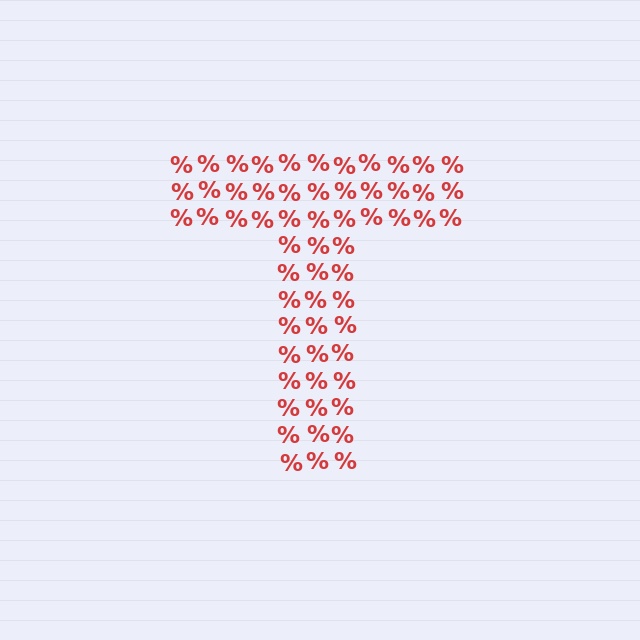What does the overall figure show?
The overall figure shows the letter T.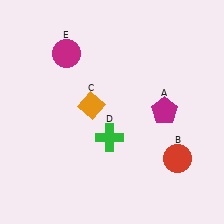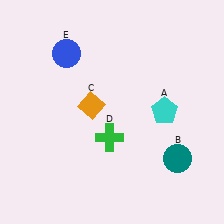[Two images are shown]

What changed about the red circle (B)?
In Image 1, B is red. In Image 2, it changed to teal.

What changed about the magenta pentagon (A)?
In Image 1, A is magenta. In Image 2, it changed to cyan.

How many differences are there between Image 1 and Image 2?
There are 3 differences between the two images.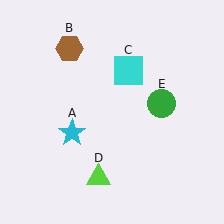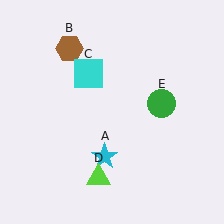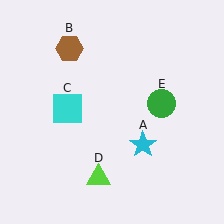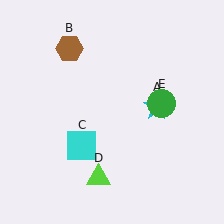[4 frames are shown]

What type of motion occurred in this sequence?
The cyan star (object A), cyan square (object C) rotated counterclockwise around the center of the scene.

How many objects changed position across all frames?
2 objects changed position: cyan star (object A), cyan square (object C).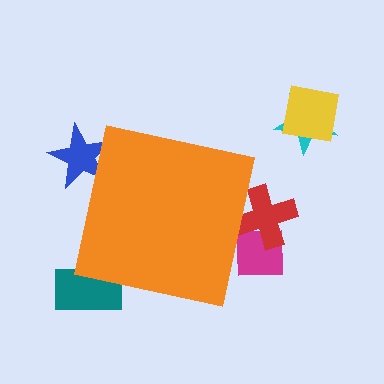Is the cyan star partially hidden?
No, the cyan star is fully visible.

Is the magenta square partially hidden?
Yes, the magenta square is partially hidden behind the orange square.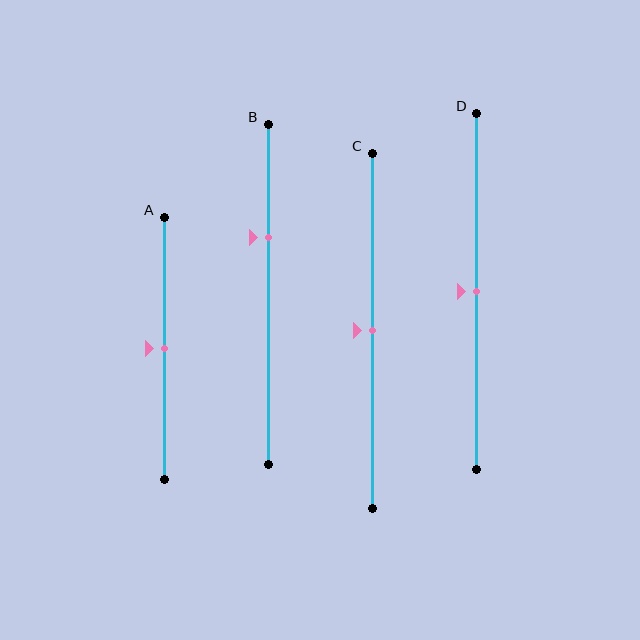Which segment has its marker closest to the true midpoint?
Segment A has its marker closest to the true midpoint.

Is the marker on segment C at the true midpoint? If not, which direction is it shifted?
Yes, the marker on segment C is at the true midpoint.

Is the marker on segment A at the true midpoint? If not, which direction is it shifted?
Yes, the marker on segment A is at the true midpoint.